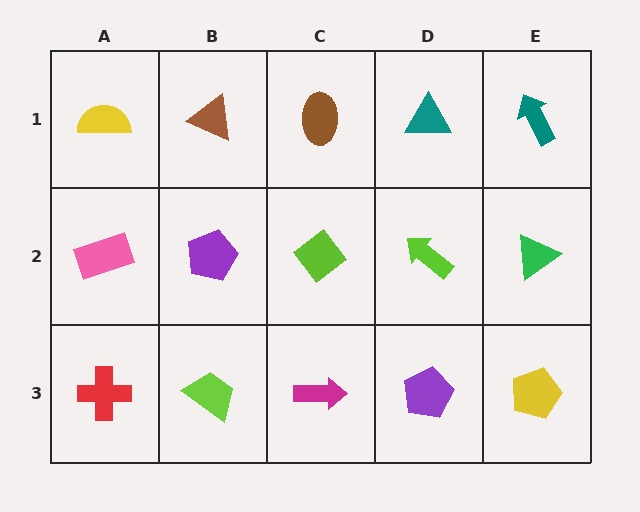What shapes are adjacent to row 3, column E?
A green triangle (row 2, column E), a purple pentagon (row 3, column D).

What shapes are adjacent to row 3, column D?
A lime arrow (row 2, column D), a magenta arrow (row 3, column C), a yellow pentagon (row 3, column E).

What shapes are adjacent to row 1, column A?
A pink rectangle (row 2, column A), a brown triangle (row 1, column B).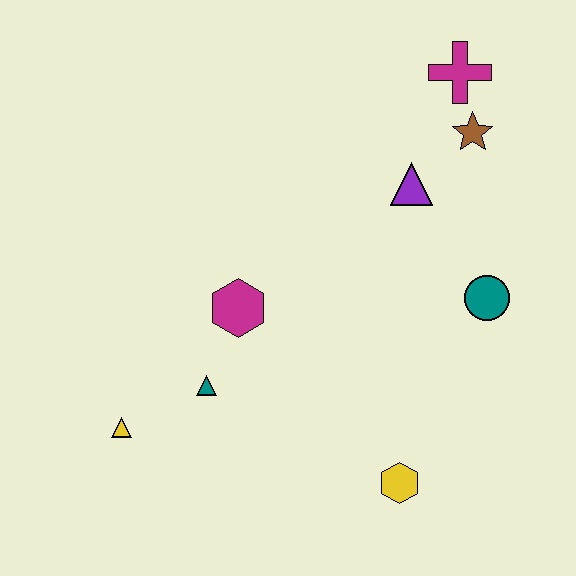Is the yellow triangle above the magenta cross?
No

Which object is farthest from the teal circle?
The yellow triangle is farthest from the teal circle.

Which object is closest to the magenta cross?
The brown star is closest to the magenta cross.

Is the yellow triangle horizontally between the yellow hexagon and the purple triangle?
No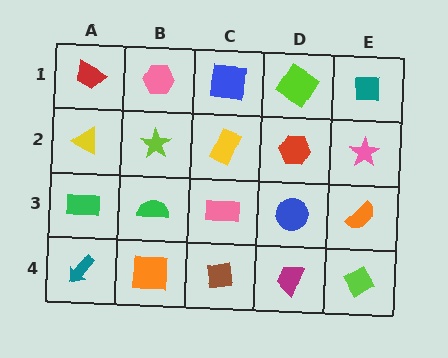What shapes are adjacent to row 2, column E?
A teal square (row 1, column E), an orange semicircle (row 3, column E), a red hexagon (row 2, column D).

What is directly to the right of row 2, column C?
A red hexagon.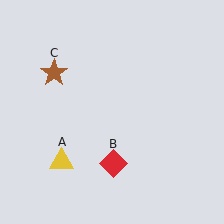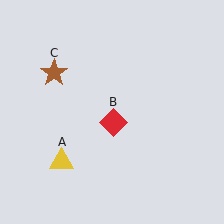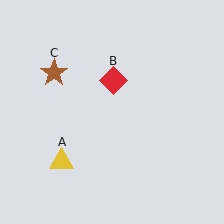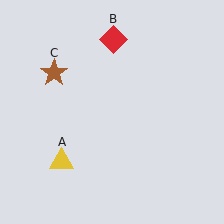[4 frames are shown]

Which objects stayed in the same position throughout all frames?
Yellow triangle (object A) and brown star (object C) remained stationary.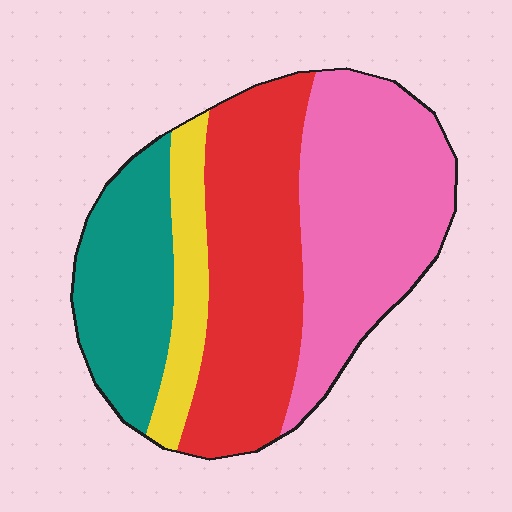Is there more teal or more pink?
Pink.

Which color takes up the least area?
Yellow, at roughly 10%.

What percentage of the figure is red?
Red covers 33% of the figure.